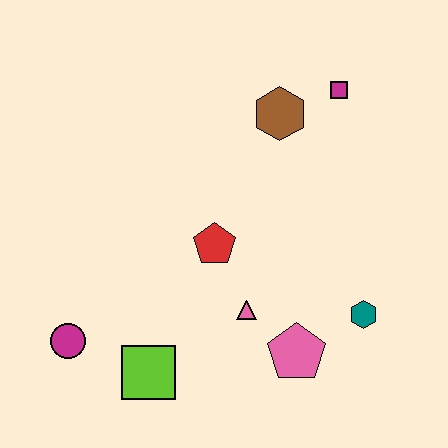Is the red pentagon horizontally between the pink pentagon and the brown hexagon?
No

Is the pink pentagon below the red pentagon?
Yes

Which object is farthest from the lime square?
The magenta square is farthest from the lime square.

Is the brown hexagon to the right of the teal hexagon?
No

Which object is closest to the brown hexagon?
The magenta square is closest to the brown hexagon.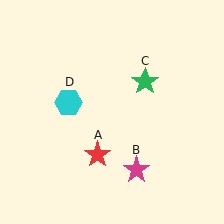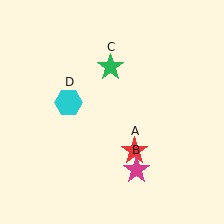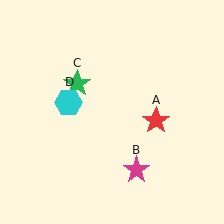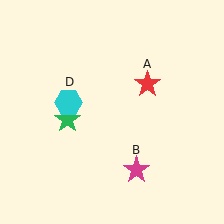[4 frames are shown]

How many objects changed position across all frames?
2 objects changed position: red star (object A), green star (object C).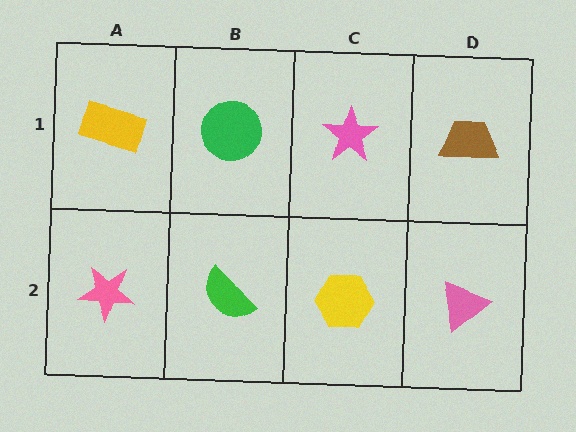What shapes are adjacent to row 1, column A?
A pink star (row 2, column A), a green circle (row 1, column B).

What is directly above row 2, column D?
A brown trapezoid.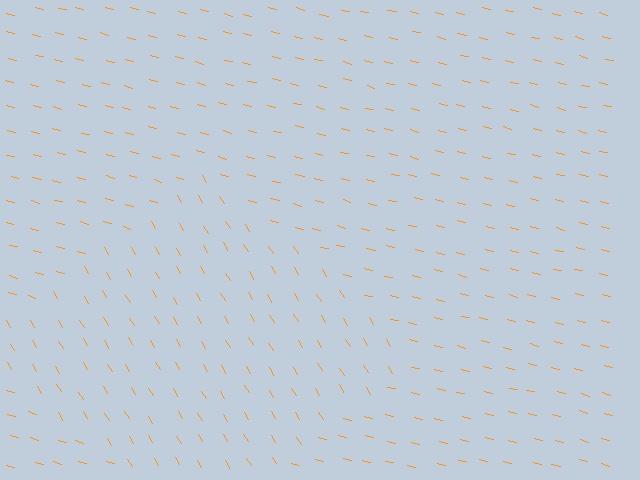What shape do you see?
I see a diamond.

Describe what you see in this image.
The image is filled with small orange line segments. A diamond region in the image has lines oriented differently from the surrounding lines, creating a visible texture boundary.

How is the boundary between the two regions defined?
The boundary is defined purely by a change in line orientation (approximately 45 degrees difference). All lines are the same color and thickness.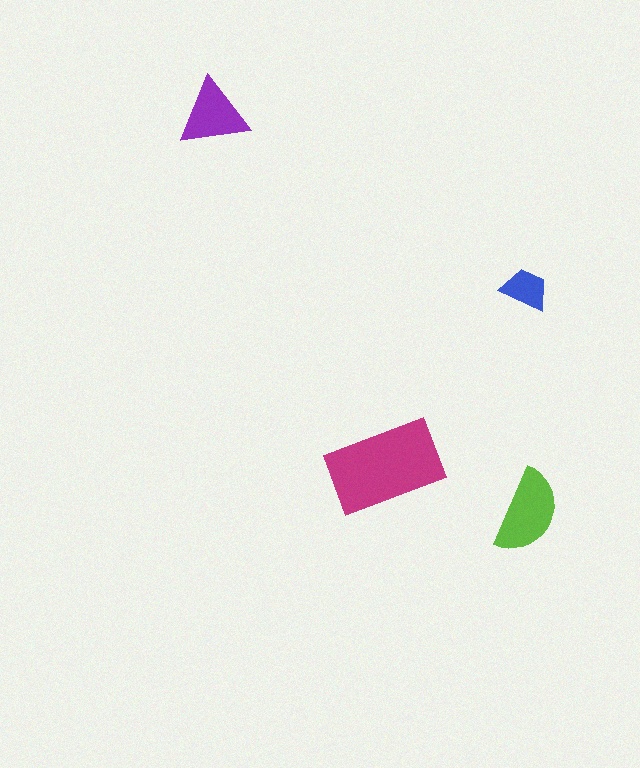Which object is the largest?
The magenta rectangle.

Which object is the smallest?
The blue trapezoid.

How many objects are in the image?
There are 4 objects in the image.